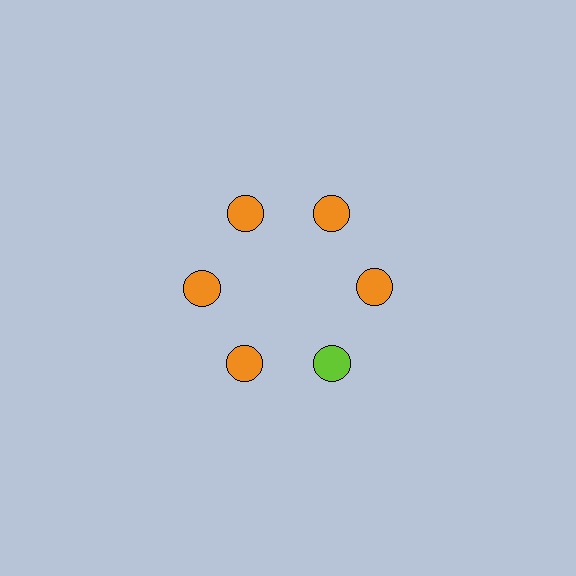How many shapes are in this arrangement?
There are 6 shapes arranged in a ring pattern.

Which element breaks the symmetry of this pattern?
The lime circle at roughly the 5 o'clock position breaks the symmetry. All other shapes are orange circles.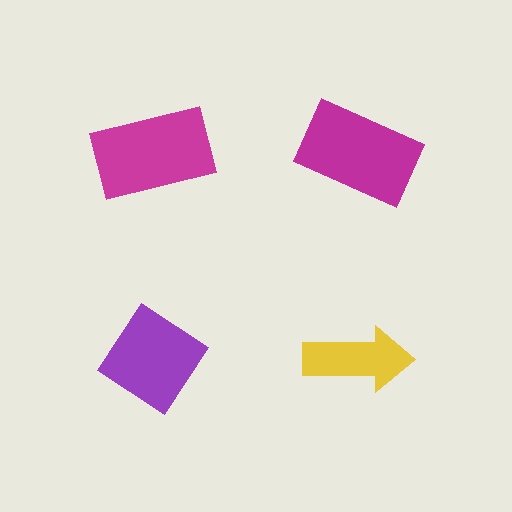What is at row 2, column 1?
A purple diamond.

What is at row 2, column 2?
A yellow arrow.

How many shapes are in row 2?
2 shapes.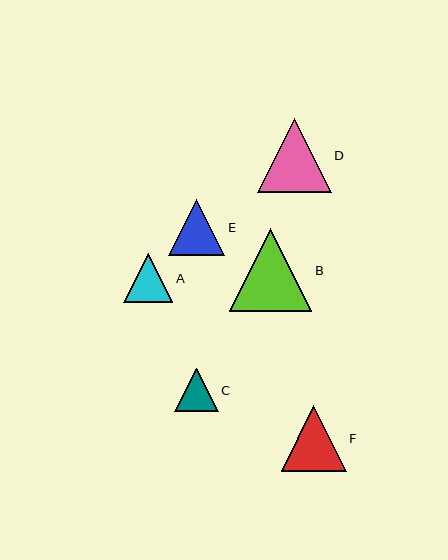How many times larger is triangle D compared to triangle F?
Triangle D is approximately 1.1 times the size of triangle F.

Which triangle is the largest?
Triangle B is the largest with a size of approximately 83 pixels.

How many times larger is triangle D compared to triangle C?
Triangle D is approximately 1.7 times the size of triangle C.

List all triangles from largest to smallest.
From largest to smallest: B, D, F, E, A, C.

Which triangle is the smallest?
Triangle C is the smallest with a size of approximately 44 pixels.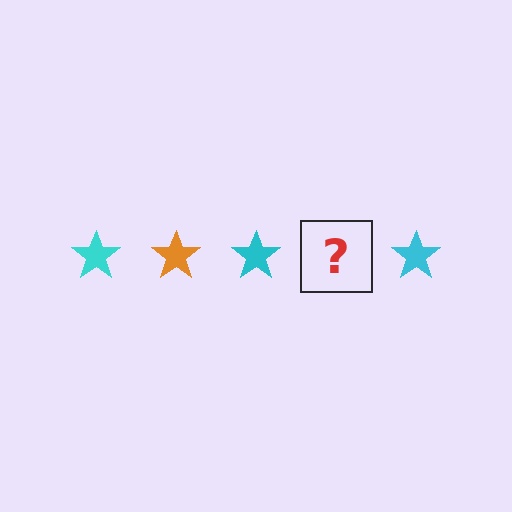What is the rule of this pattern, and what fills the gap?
The rule is that the pattern cycles through cyan, orange stars. The gap should be filled with an orange star.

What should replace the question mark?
The question mark should be replaced with an orange star.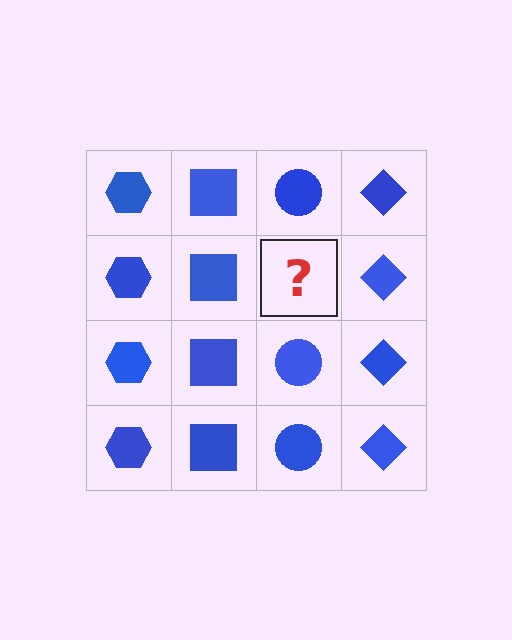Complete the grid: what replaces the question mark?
The question mark should be replaced with a blue circle.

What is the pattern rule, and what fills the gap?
The rule is that each column has a consistent shape. The gap should be filled with a blue circle.